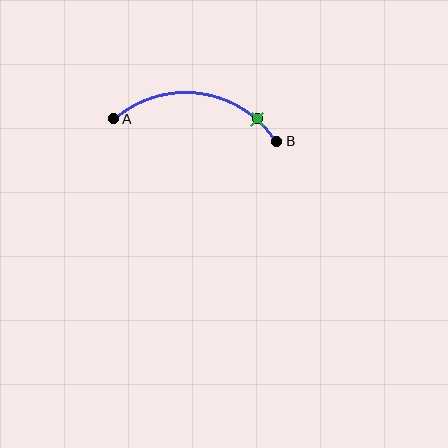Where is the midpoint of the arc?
The arc midpoint is the point on the curve farthest from the straight line joining A and B. It sits above that line.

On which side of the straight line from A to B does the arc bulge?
The arc bulges above the straight line connecting A and B.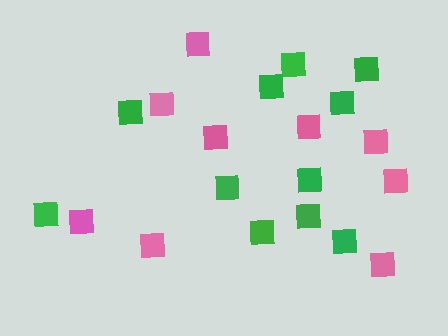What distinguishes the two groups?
There are 2 groups: one group of pink squares (9) and one group of green squares (11).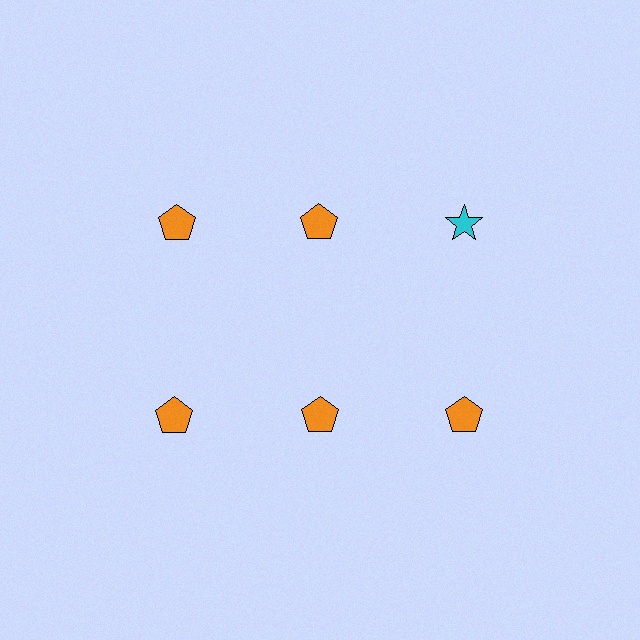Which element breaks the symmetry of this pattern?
The cyan star in the top row, center column breaks the symmetry. All other shapes are orange pentagons.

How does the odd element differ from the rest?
It differs in both color (cyan instead of orange) and shape (star instead of pentagon).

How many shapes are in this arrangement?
There are 6 shapes arranged in a grid pattern.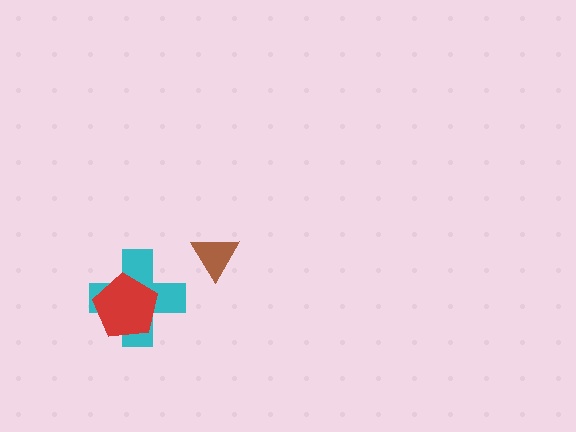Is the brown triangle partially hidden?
No, no other shape covers it.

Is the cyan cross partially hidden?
Yes, it is partially covered by another shape.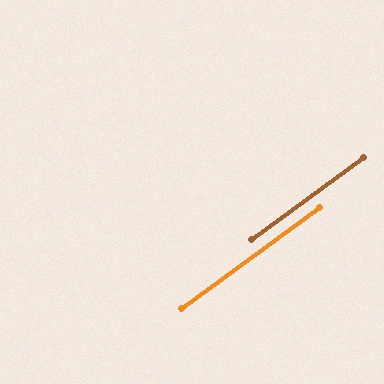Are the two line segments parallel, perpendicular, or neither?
Parallel — their directions differ by only 0.2°.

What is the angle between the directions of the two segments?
Approximately 0 degrees.